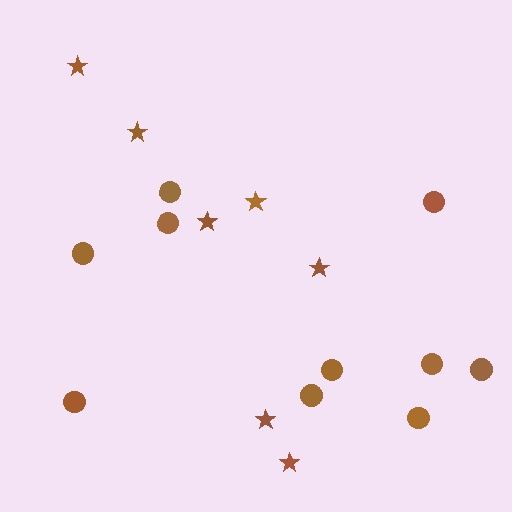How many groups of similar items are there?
There are 2 groups: one group of stars (7) and one group of circles (10).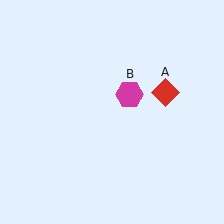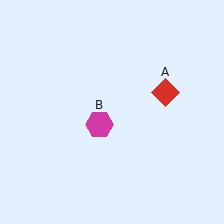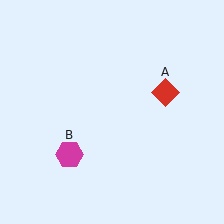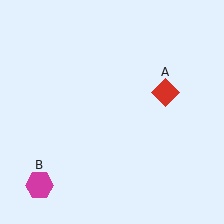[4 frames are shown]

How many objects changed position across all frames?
1 object changed position: magenta hexagon (object B).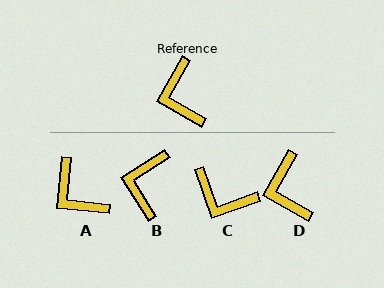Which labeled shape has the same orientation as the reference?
D.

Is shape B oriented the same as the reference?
No, it is off by about 28 degrees.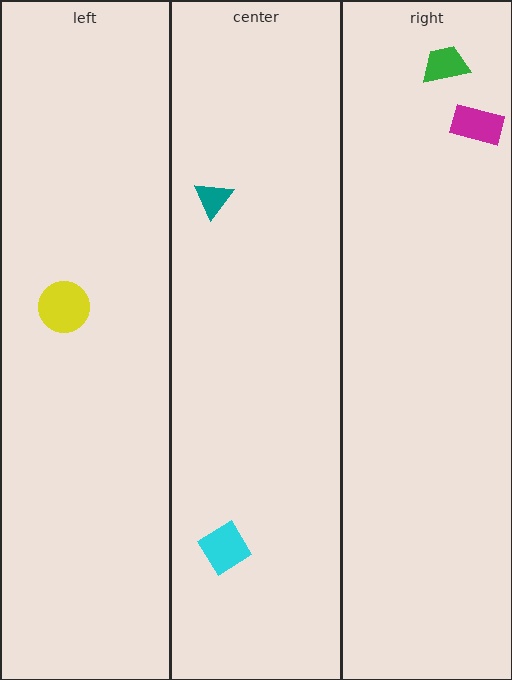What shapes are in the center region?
The teal triangle, the cyan diamond.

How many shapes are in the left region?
1.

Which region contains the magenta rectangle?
The right region.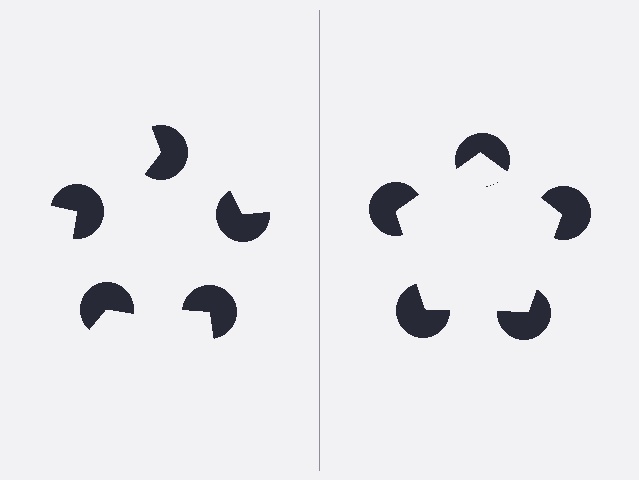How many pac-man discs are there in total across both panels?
10 — 5 on each side.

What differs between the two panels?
The pac-man discs are positioned identically on both sides; only the wedge orientations differ. On the right they align to a pentagon; on the left they are misaligned.